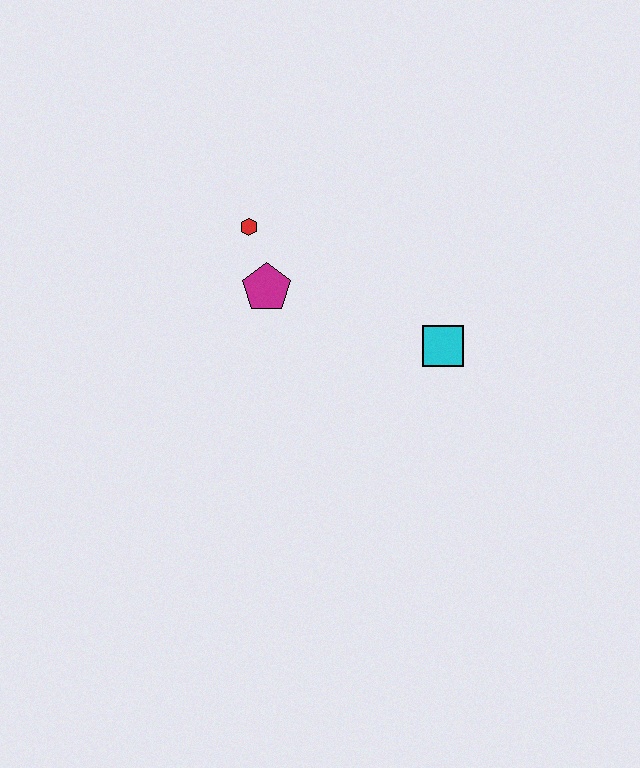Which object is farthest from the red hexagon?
The cyan square is farthest from the red hexagon.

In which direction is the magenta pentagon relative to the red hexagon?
The magenta pentagon is below the red hexagon.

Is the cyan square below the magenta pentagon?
Yes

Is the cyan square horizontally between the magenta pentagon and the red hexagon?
No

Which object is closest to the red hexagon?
The magenta pentagon is closest to the red hexagon.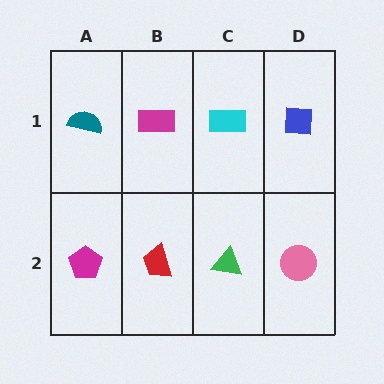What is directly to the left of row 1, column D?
A cyan rectangle.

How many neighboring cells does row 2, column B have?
3.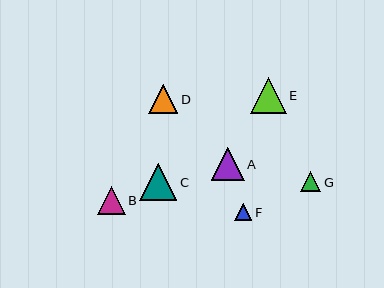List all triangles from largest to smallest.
From largest to smallest: C, E, A, D, B, G, F.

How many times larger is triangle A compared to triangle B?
Triangle A is approximately 1.2 times the size of triangle B.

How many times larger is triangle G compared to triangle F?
Triangle G is approximately 1.2 times the size of triangle F.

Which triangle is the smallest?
Triangle F is the smallest with a size of approximately 17 pixels.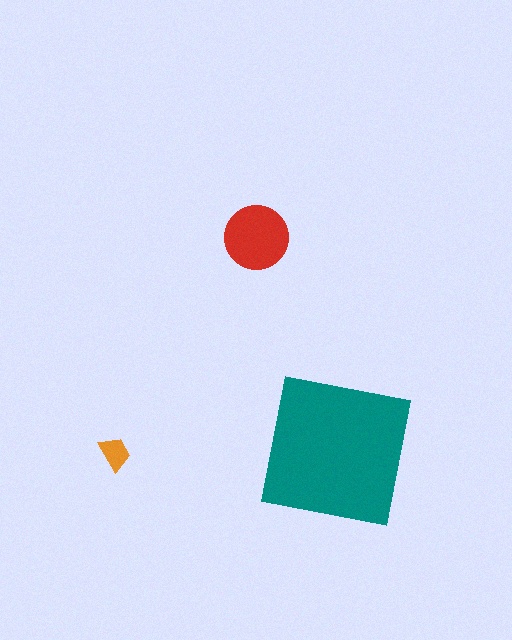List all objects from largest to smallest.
The teal square, the red circle, the orange trapezoid.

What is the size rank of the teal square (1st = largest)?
1st.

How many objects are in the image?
There are 3 objects in the image.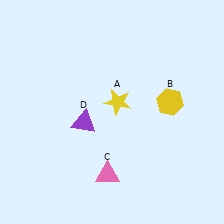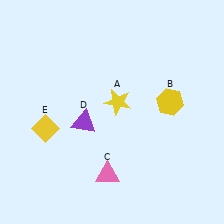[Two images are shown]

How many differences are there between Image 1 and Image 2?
There is 1 difference between the two images.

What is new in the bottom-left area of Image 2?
A yellow diamond (E) was added in the bottom-left area of Image 2.